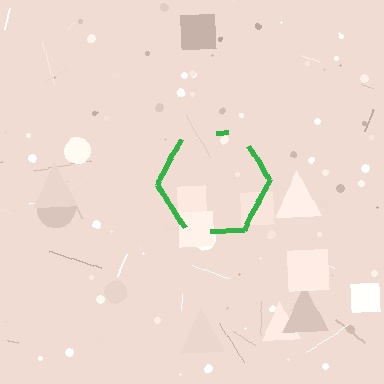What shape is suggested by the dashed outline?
The dashed outline suggests a hexagon.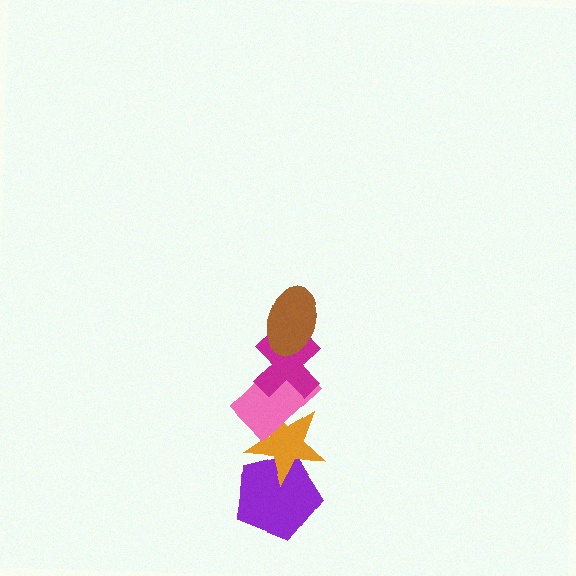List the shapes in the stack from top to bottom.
From top to bottom: the brown ellipse, the magenta cross, the pink rectangle, the orange star, the purple pentagon.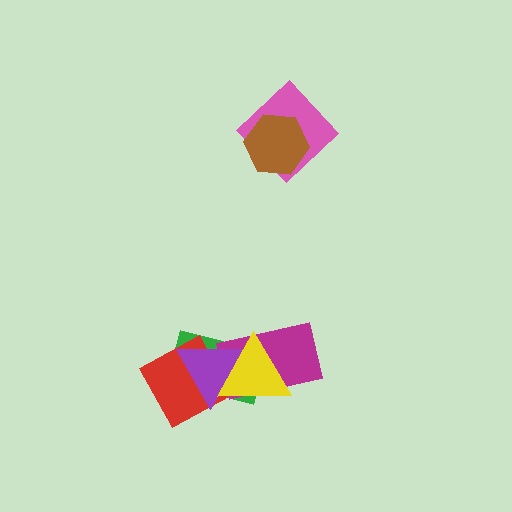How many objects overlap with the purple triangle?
4 objects overlap with the purple triangle.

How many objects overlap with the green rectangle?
4 objects overlap with the green rectangle.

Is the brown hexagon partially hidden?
No, no other shape covers it.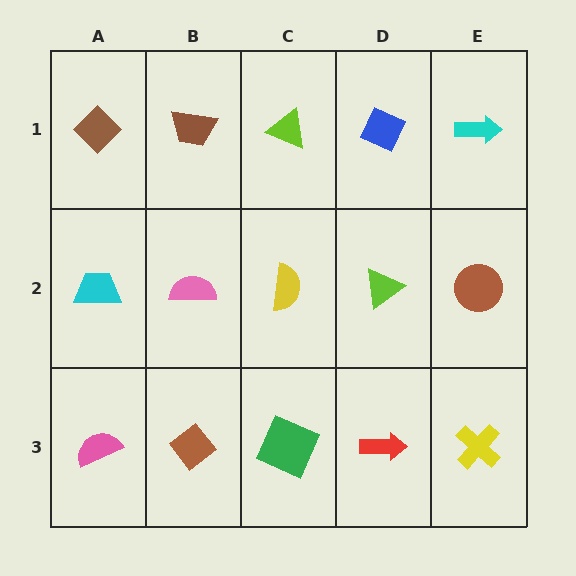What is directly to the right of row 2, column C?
A lime triangle.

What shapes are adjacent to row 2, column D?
A blue diamond (row 1, column D), a red arrow (row 3, column D), a yellow semicircle (row 2, column C), a brown circle (row 2, column E).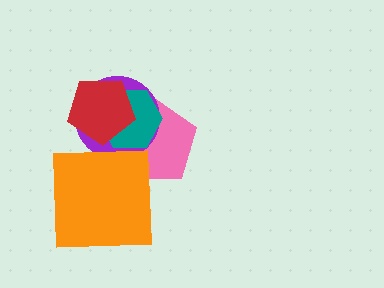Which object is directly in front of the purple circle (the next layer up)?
The teal hexagon is directly in front of the purple circle.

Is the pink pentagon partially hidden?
Yes, it is partially covered by another shape.